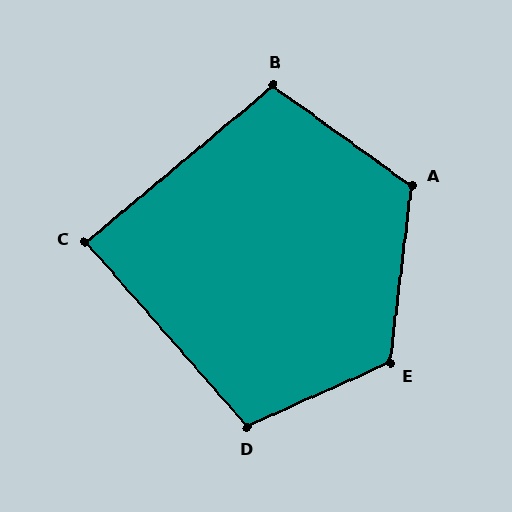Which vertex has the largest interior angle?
E, at approximately 121 degrees.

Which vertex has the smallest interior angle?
C, at approximately 89 degrees.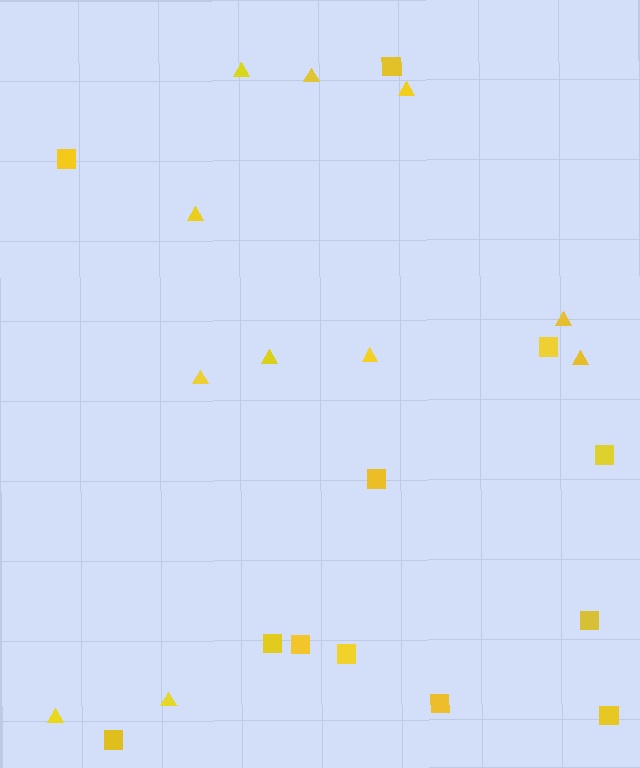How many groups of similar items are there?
There are 2 groups: one group of squares (12) and one group of triangles (11).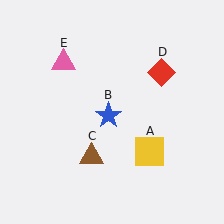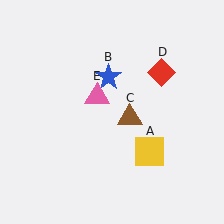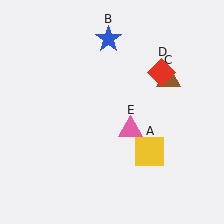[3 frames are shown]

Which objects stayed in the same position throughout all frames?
Yellow square (object A) and red diamond (object D) remained stationary.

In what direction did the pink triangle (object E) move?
The pink triangle (object E) moved down and to the right.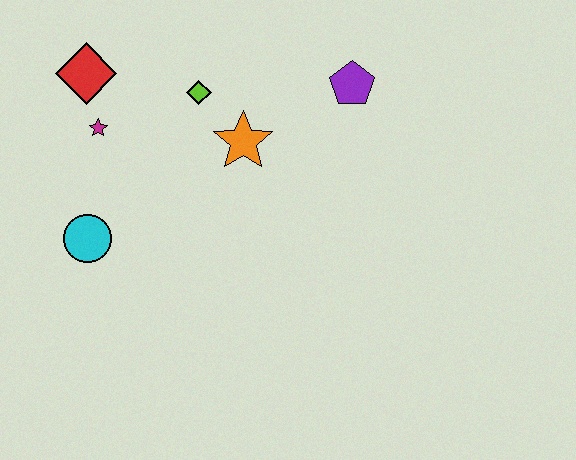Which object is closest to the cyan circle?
The magenta star is closest to the cyan circle.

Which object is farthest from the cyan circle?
The purple pentagon is farthest from the cyan circle.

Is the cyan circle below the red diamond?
Yes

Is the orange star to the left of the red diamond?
No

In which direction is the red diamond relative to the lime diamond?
The red diamond is to the left of the lime diamond.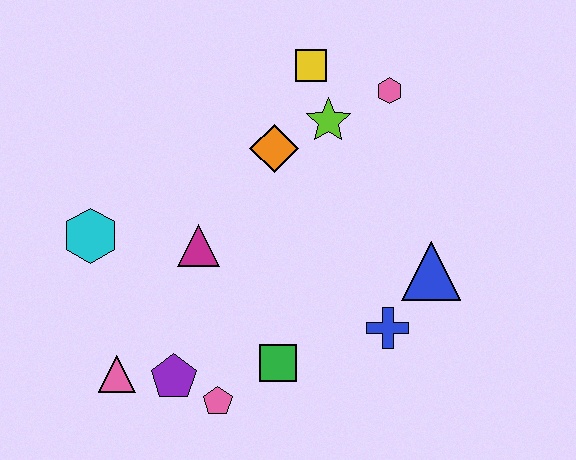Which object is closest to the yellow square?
The lime star is closest to the yellow square.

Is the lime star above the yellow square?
No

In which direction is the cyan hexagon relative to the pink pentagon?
The cyan hexagon is above the pink pentagon.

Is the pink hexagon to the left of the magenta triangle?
No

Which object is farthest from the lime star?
The pink triangle is farthest from the lime star.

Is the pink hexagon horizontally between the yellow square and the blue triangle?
Yes